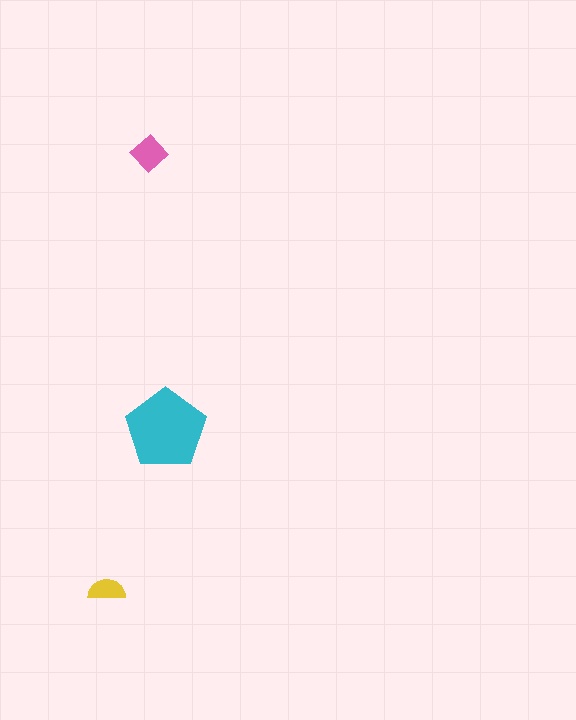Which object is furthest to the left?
The yellow semicircle is leftmost.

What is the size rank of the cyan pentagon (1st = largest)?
1st.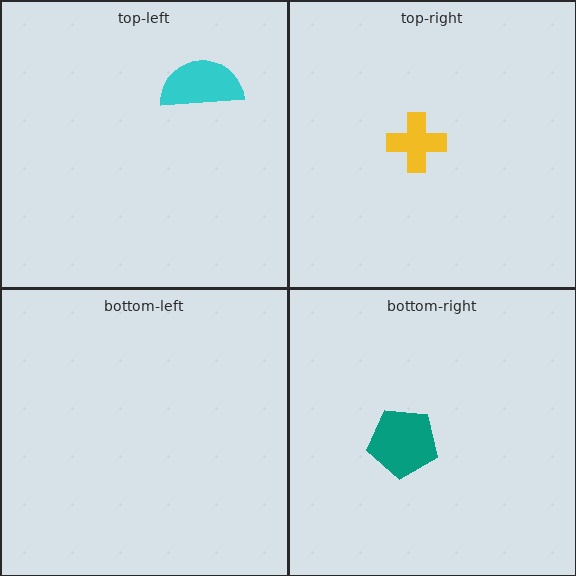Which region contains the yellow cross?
The top-right region.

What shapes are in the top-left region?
The cyan semicircle.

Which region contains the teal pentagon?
The bottom-right region.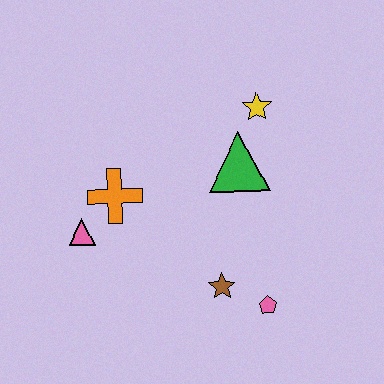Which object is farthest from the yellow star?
The pink triangle is farthest from the yellow star.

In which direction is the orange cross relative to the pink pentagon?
The orange cross is to the left of the pink pentagon.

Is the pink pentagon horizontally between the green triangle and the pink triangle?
No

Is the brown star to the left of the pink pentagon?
Yes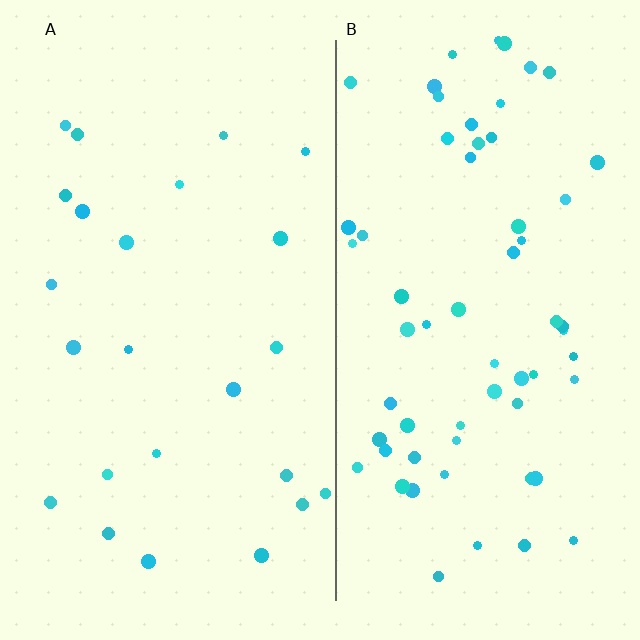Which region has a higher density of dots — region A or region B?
B (the right).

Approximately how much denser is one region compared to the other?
Approximately 2.6× — region B over region A.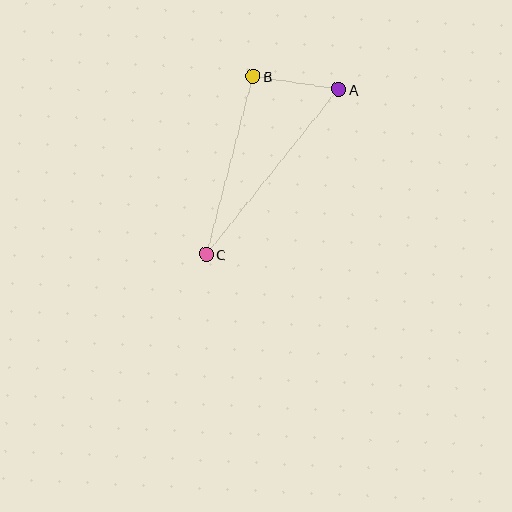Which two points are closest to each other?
Points A and B are closest to each other.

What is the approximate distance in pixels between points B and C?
The distance between B and C is approximately 184 pixels.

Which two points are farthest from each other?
Points A and C are farthest from each other.